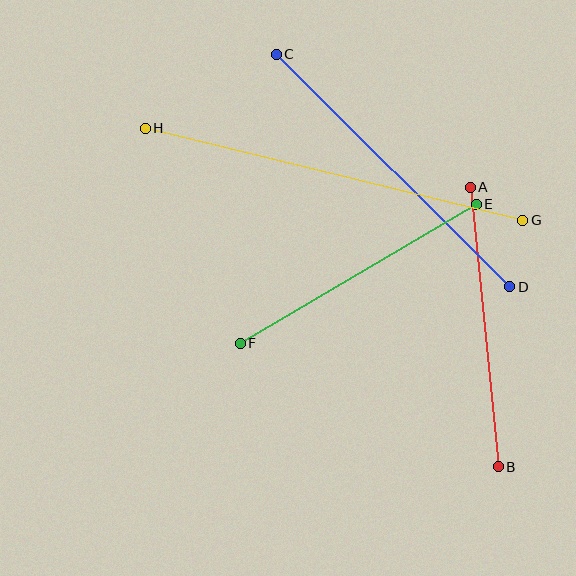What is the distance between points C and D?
The distance is approximately 329 pixels.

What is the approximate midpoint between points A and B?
The midpoint is at approximately (484, 327) pixels.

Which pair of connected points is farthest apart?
Points G and H are farthest apart.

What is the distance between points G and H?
The distance is approximately 388 pixels.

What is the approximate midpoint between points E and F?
The midpoint is at approximately (358, 274) pixels.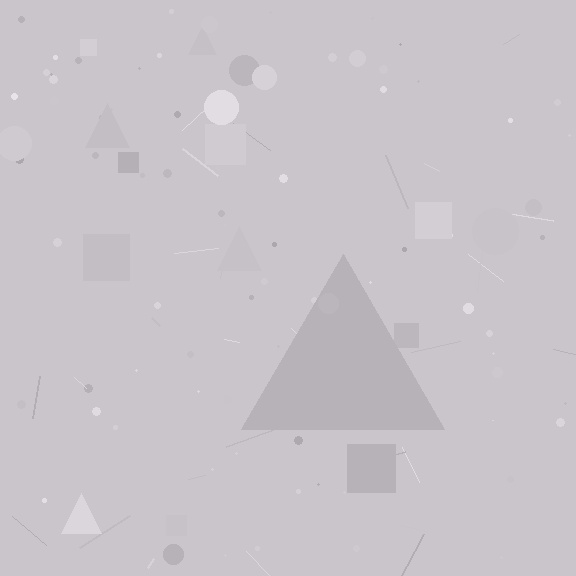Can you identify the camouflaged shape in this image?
The camouflaged shape is a triangle.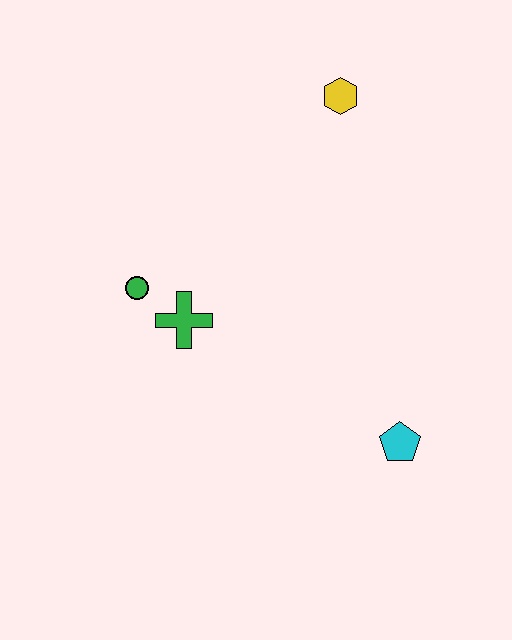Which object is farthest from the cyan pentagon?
The yellow hexagon is farthest from the cyan pentagon.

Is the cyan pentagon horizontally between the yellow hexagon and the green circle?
No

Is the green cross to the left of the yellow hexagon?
Yes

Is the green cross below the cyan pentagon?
No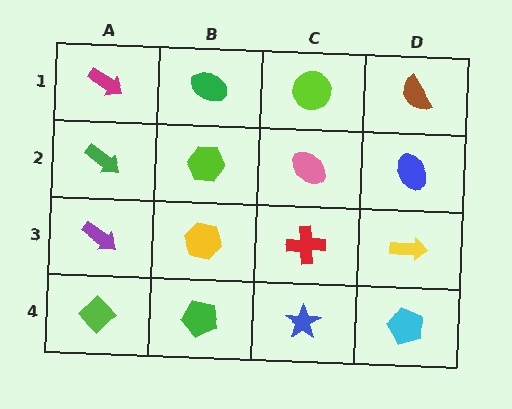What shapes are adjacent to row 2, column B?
A green ellipse (row 1, column B), a yellow hexagon (row 3, column B), a green arrow (row 2, column A), a pink ellipse (row 2, column C).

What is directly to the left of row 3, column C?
A yellow hexagon.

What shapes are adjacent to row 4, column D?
A yellow arrow (row 3, column D), a blue star (row 4, column C).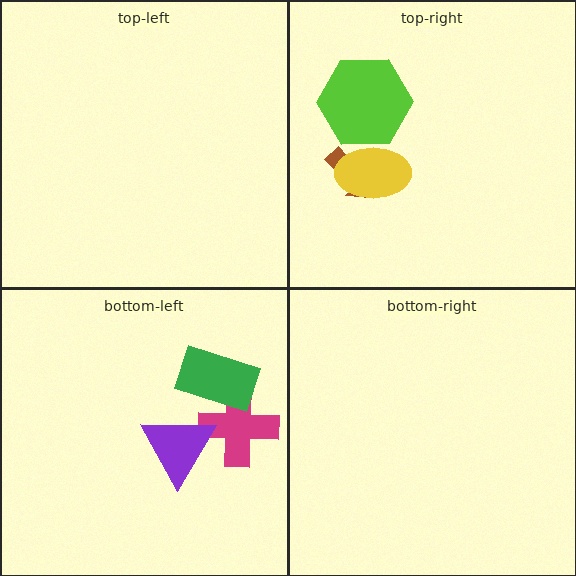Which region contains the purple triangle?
The bottom-left region.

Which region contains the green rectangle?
The bottom-left region.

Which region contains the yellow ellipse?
The top-right region.